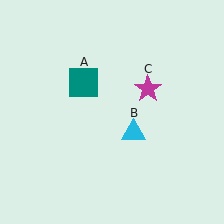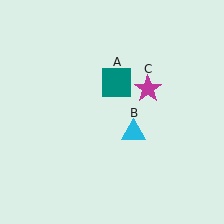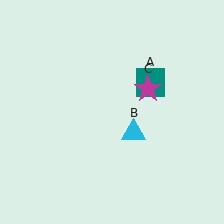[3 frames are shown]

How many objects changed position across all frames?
1 object changed position: teal square (object A).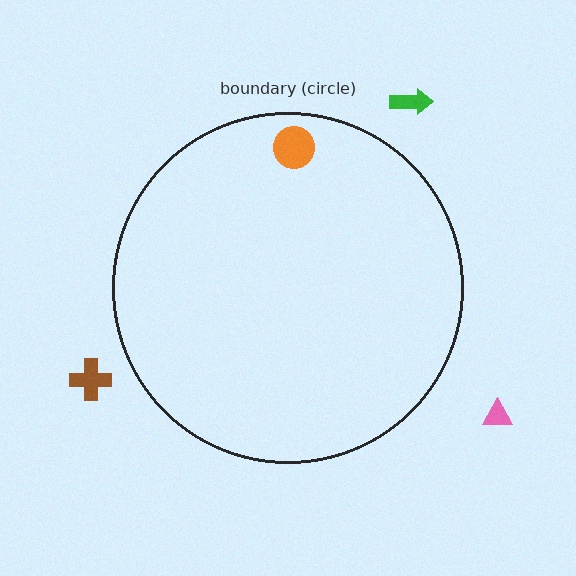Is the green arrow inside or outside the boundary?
Outside.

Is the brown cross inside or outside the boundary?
Outside.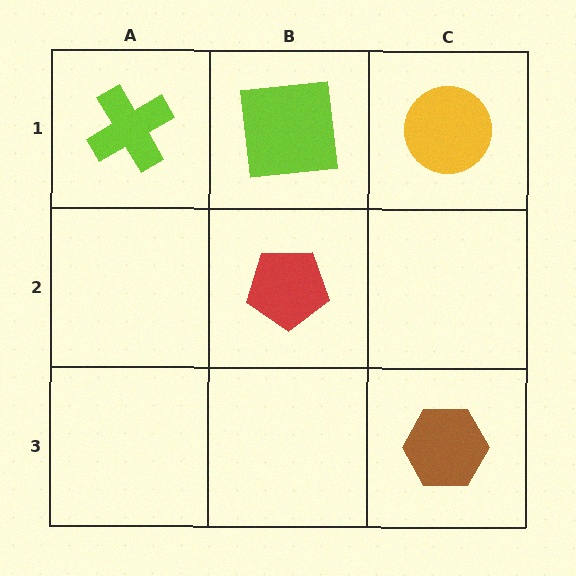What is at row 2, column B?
A red pentagon.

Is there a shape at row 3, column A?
No, that cell is empty.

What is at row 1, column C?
A yellow circle.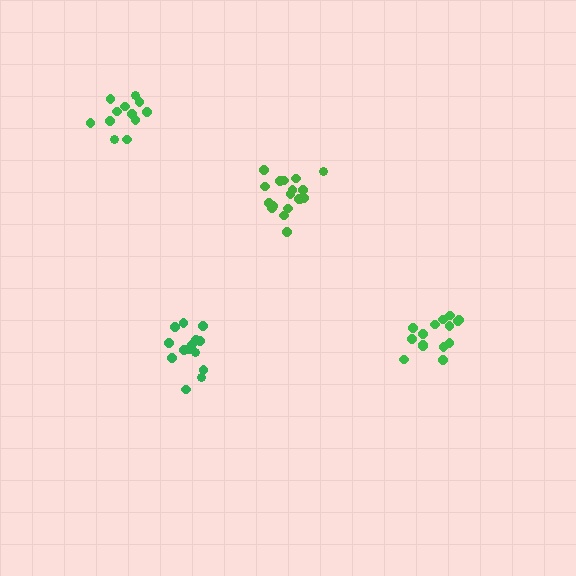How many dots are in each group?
Group 1: 15 dots, Group 2: 15 dots, Group 3: 18 dots, Group 4: 12 dots (60 total).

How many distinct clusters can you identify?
There are 4 distinct clusters.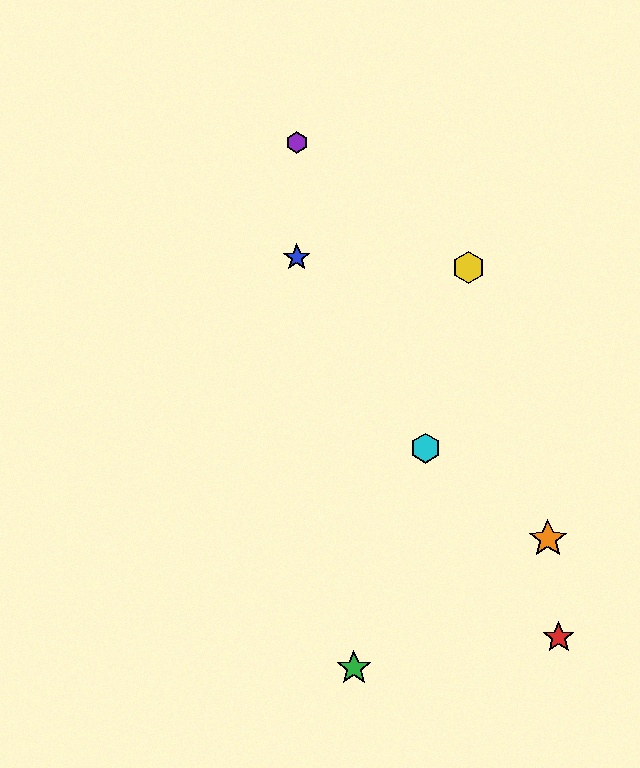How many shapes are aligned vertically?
2 shapes (the blue star, the purple hexagon) are aligned vertically.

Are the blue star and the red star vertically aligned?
No, the blue star is at x≈297 and the red star is at x≈559.